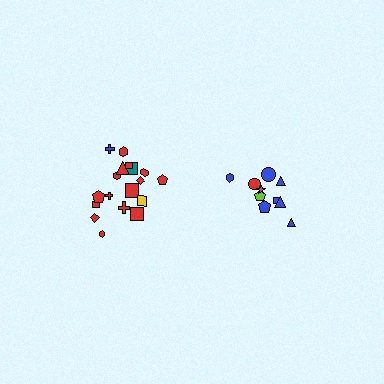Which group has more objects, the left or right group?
The left group.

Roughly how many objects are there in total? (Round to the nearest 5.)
Roughly 30 objects in total.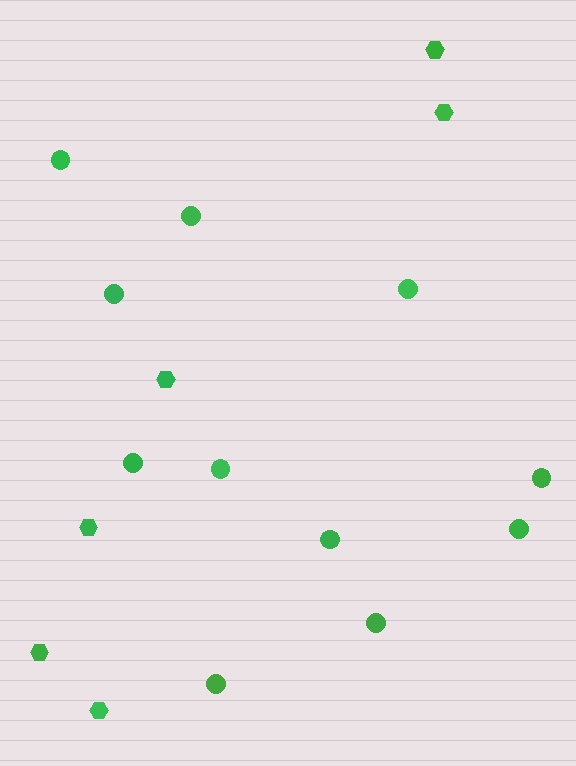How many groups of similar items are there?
There are 2 groups: one group of hexagons (6) and one group of circles (11).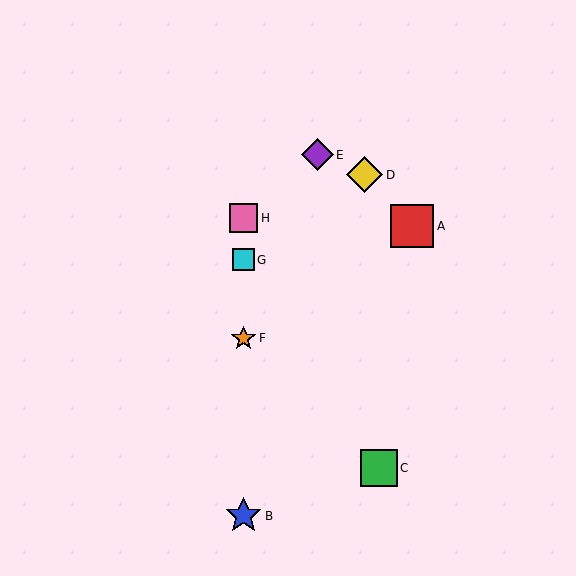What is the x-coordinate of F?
Object F is at x≈244.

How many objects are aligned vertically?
4 objects (B, F, G, H) are aligned vertically.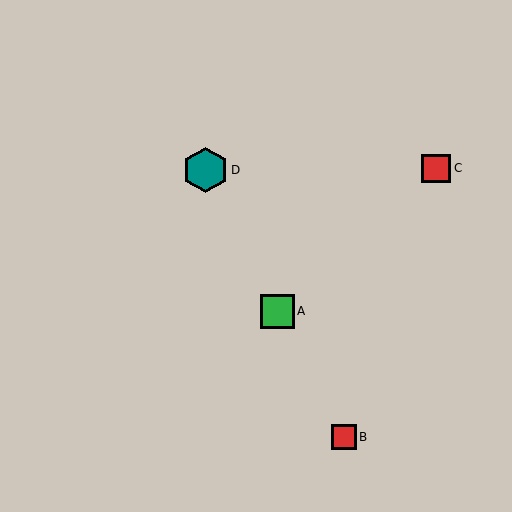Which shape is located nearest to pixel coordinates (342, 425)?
The red square (labeled B) at (344, 437) is nearest to that location.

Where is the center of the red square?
The center of the red square is at (344, 437).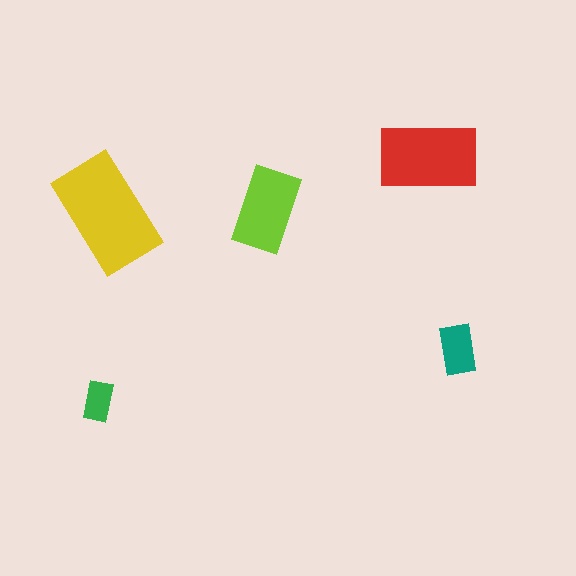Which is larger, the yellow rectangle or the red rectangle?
The yellow one.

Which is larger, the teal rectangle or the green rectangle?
The teal one.